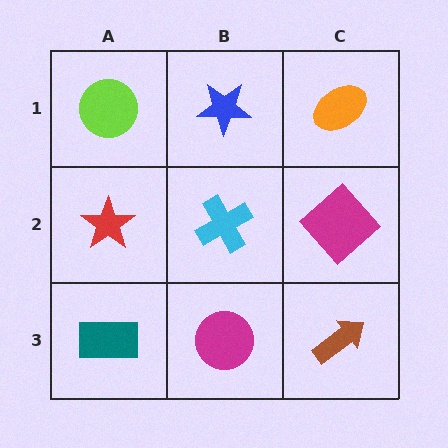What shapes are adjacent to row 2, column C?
An orange ellipse (row 1, column C), a brown arrow (row 3, column C), a cyan cross (row 2, column B).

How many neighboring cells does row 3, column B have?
3.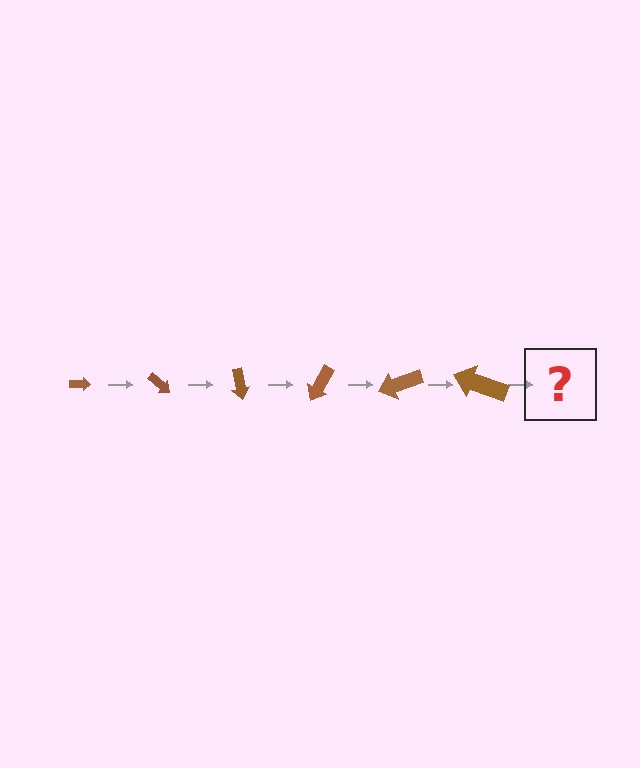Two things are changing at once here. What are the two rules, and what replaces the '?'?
The two rules are that the arrow grows larger each step and it rotates 40 degrees each step. The '?' should be an arrow, larger than the previous one and rotated 240 degrees from the start.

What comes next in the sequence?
The next element should be an arrow, larger than the previous one and rotated 240 degrees from the start.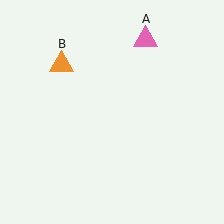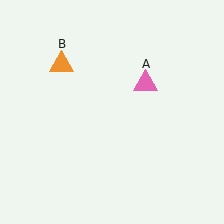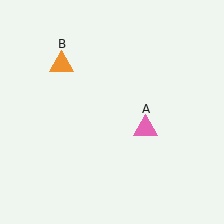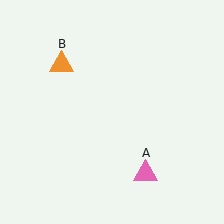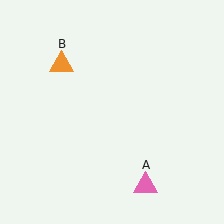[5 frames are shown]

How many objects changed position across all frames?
1 object changed position: pink triangle (object A).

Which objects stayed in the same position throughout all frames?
Orange triangle (object B) remained stationary.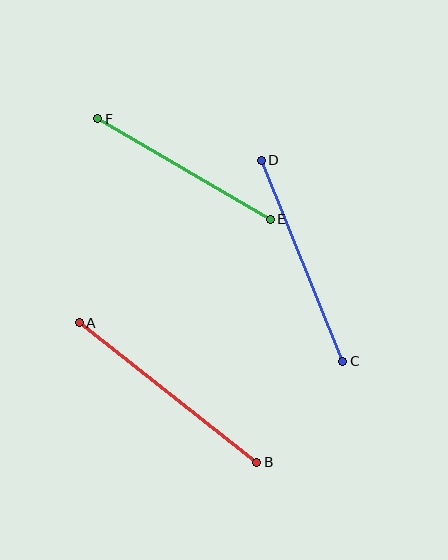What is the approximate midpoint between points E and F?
The midpoint is at approximately (184, 169) pixels.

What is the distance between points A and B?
The distance is approximately 226 pixels.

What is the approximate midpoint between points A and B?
The midpoint is at approximately (168, 393) pixels.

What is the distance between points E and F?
The distance is approximately 199 pixels.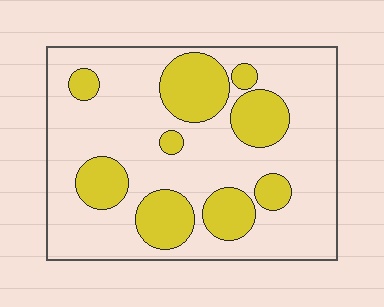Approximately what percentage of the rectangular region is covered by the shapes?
Approximately 25%.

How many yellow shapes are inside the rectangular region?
9.